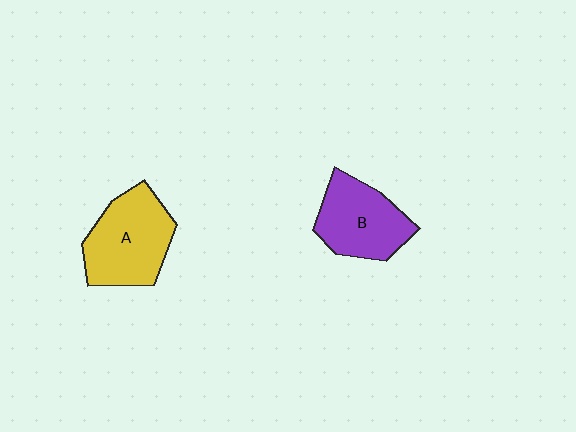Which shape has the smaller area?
Shape B (purple).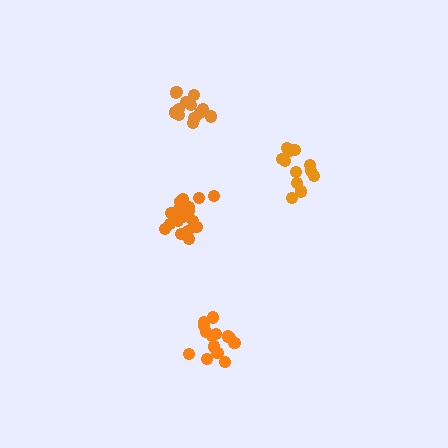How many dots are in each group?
Group 1: 14 dots, Group 2: 18 dots, Group 3: 12 dots, Group 4: 13 dots (57 total).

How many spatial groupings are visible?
There are 4 spatial groupings.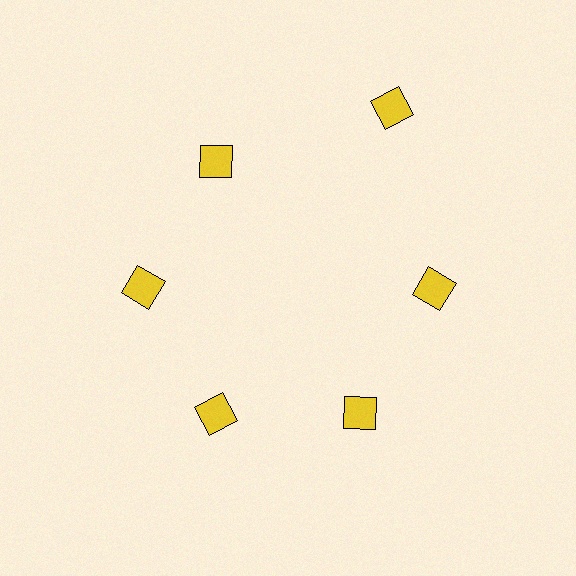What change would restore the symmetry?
The symmetry would be restored by moving it inward, back onto the ring so that all 6 diamonds sit at equal angles and equal distance from the center.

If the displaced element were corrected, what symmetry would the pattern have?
It would have 6-fold rotational symmetry — the pattern would map onto itself every 60 degrees.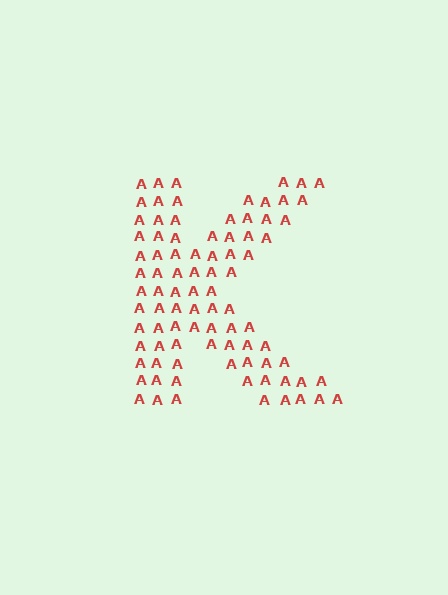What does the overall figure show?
The overall figure shows the letter K.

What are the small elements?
The small elements are letter A's.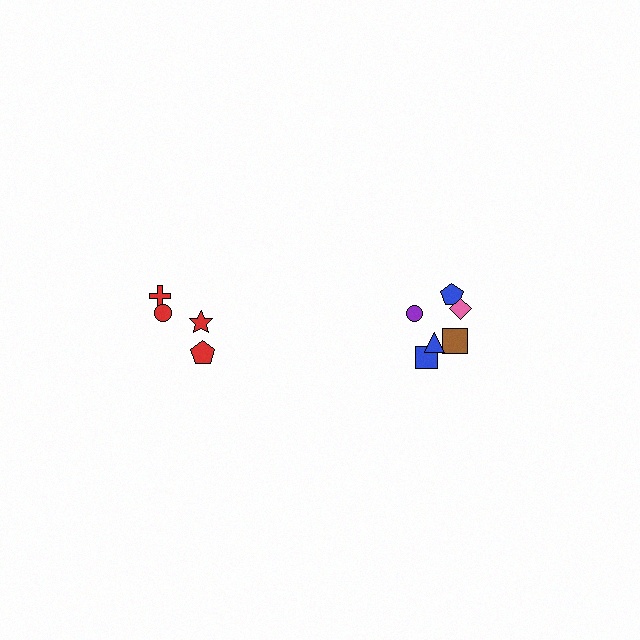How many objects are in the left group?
There are 4 objects.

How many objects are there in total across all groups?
There are 11 objects.